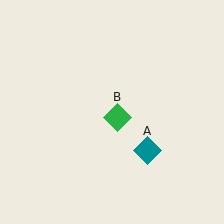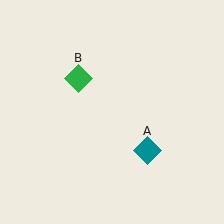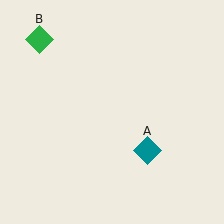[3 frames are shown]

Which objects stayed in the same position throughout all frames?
Teal diamond (object A) remained stationary.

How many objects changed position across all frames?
1 object changed position: green diamond (object B).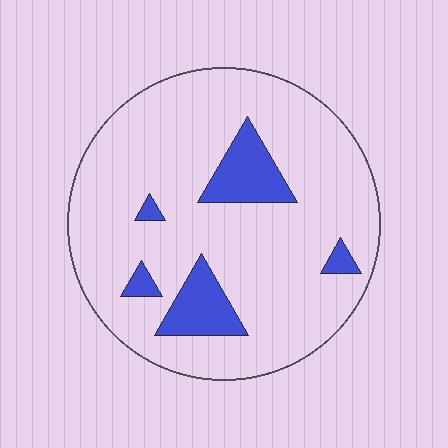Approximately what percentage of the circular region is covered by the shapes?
Approximately 15%.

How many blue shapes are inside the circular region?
5.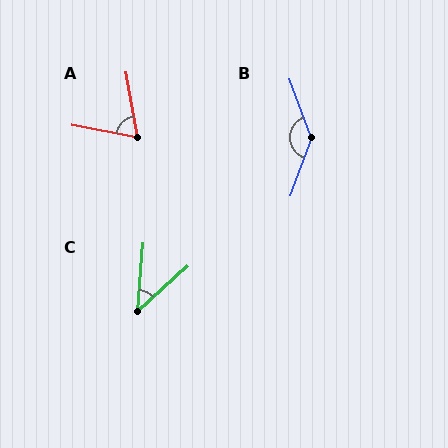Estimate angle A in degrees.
Approximately 69 degrees.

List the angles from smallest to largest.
C (43°), A (69°), B (139°).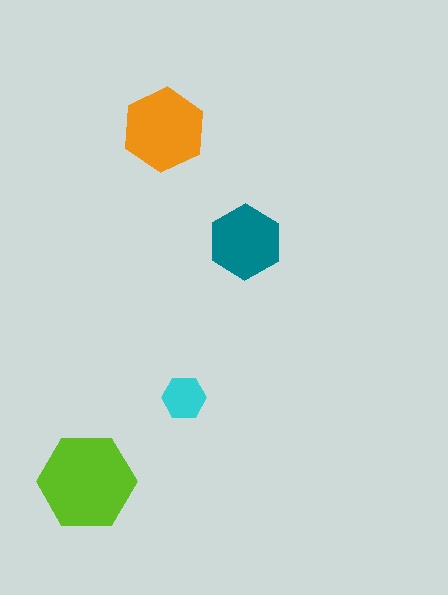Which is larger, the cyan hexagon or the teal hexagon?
The teal one.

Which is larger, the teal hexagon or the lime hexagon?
The lime one.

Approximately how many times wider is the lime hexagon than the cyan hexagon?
About 2 times wider.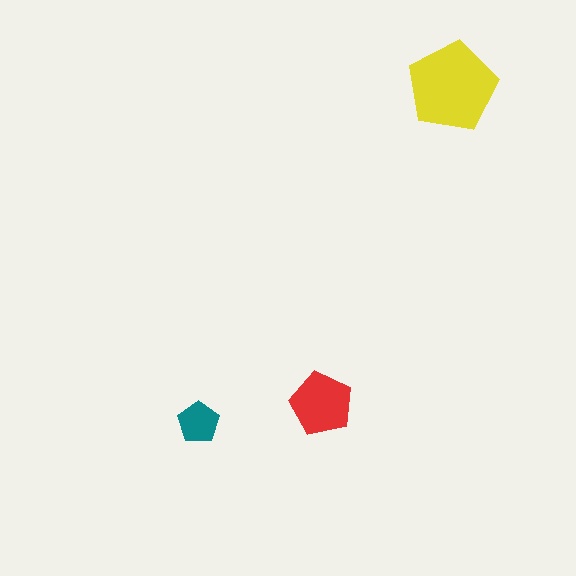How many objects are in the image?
There are 3 objects in the image.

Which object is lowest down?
The teal pentagon is bottommost.